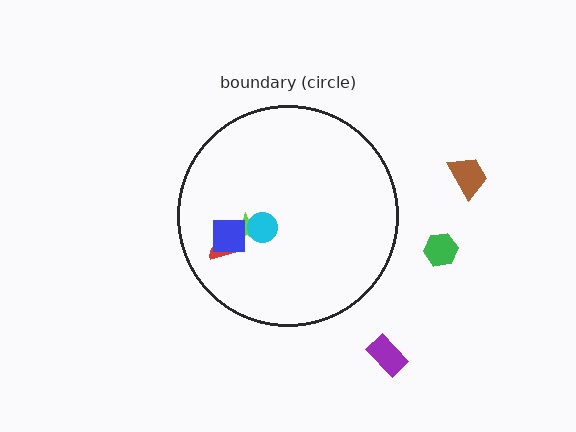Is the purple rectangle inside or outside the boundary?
Outside.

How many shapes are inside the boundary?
4 inside, 3 outside.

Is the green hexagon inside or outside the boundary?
Outside.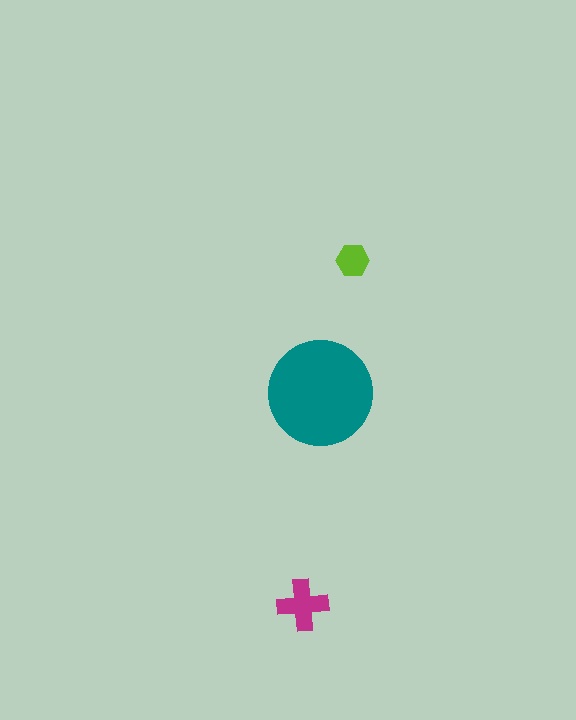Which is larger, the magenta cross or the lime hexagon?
The magenta cross.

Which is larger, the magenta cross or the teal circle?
The teal circle.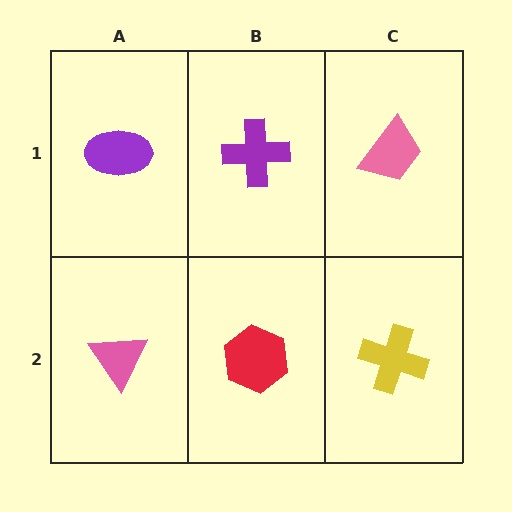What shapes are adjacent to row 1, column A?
A pink triangle (row 2, column A), a purple cross (row 1, column B).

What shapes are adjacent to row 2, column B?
A purple cross (row 1, column B), a pink triangle (row 2, column A), a yellow cross (row 2, column C).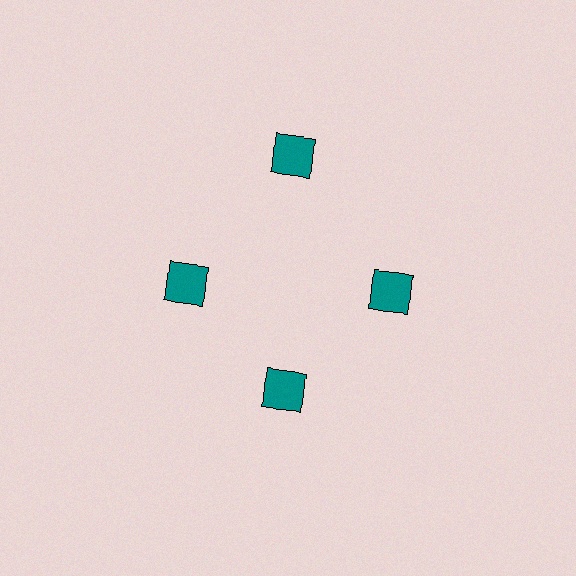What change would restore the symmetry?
The symmetry would be restored by moving it inward, back onto the ring so that all 4 squares sit at equal angles and equal distance from the center.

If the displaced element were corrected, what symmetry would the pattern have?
It would have 4-fold rotational symmetry — the pattern would map onto itself every 90 degrees.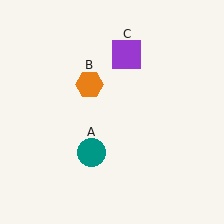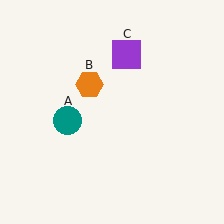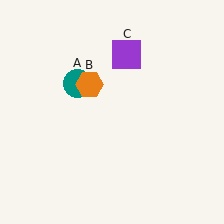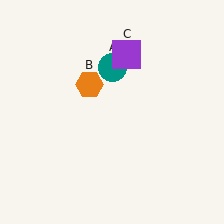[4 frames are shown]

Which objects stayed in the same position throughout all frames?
Orange hexagon (object B) and purple square (object C) remained stationary.